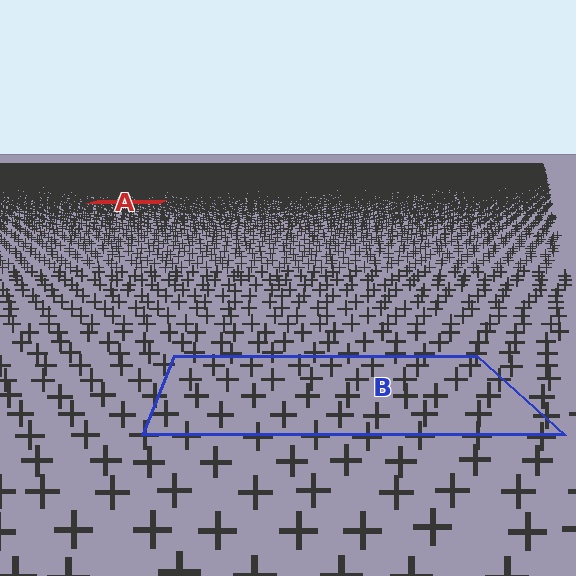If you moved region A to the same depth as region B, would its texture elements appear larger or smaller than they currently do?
They would appear larger. At a closer depth, the same texture elements are projected at a bigger on-screen size.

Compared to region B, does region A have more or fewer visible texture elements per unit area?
Region A has more texture elements per unit area — they are packed more densely because it is farther away.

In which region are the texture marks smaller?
The texture marks are smaller in region A, because it is farther away.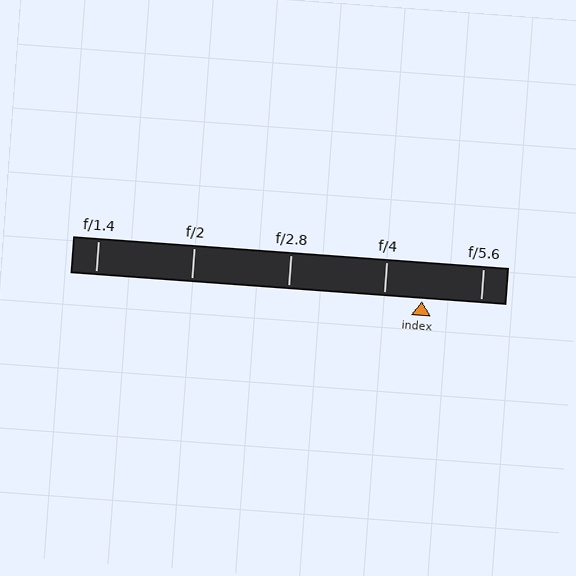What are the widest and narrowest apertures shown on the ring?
The widest aperture shown is f/1.4 and the narrowest is f/5.6.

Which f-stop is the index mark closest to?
The index mark is closest to f/4.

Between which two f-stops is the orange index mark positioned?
The index mark is between f/4 and f/5.6.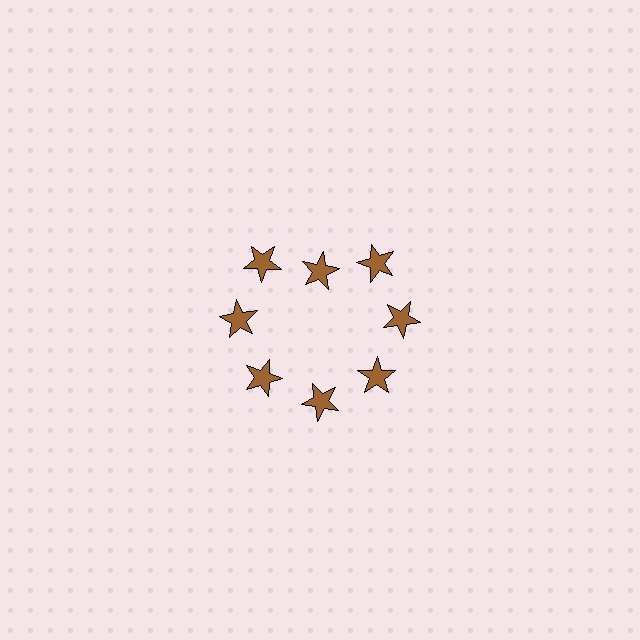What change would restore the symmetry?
The symmetry would be restored by moving it outward, back onto the ring so that all 8 stars sit at equal angles and equal distance from the center.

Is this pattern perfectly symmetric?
No. The 8 brown stars are arranged in a ring, but one element near the 12 o'clock position is pulled inward toward the center, breaking the 8-fold rotational symmetry.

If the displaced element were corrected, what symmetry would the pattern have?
It would have 8-fold rotational symmetry — the pattern would map onto itself every 45 degrees.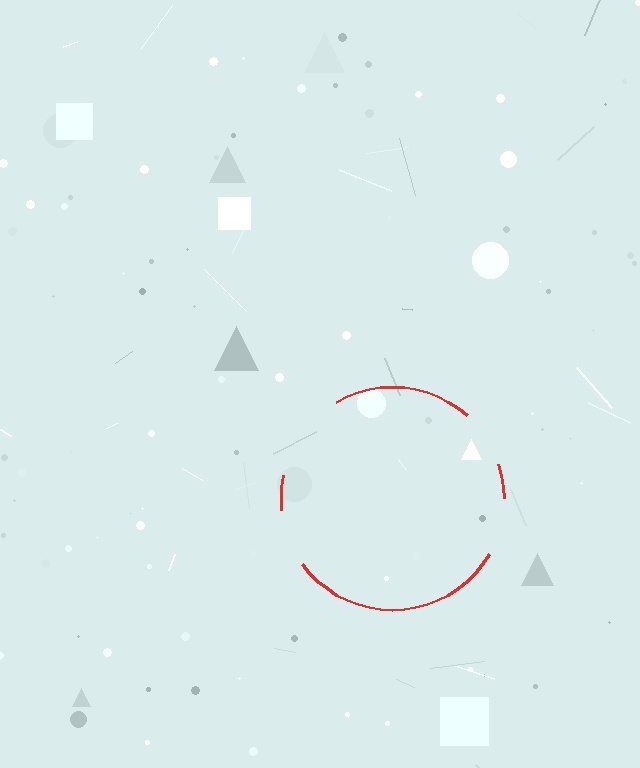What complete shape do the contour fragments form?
The contour fragments form a circle.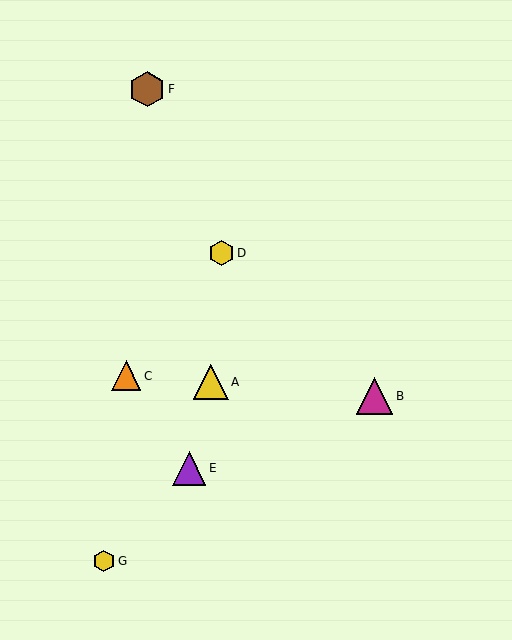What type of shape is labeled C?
Shape C is an orange triangle.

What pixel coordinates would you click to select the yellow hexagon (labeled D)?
Click at (222, 253) to select the yellow hexagon D.